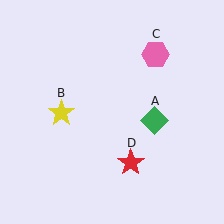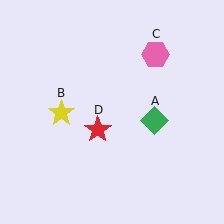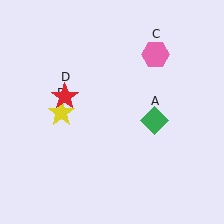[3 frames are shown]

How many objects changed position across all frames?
1 object changed position: red star (object D).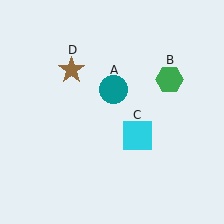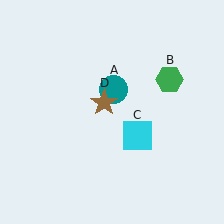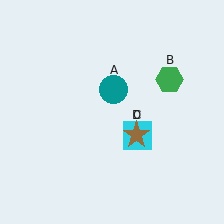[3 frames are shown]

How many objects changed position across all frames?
1 object changed position: brown star (object D).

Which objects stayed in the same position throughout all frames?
Teal circle (object A) and green hexagon (object B) and cyan square (object C) remained stationary.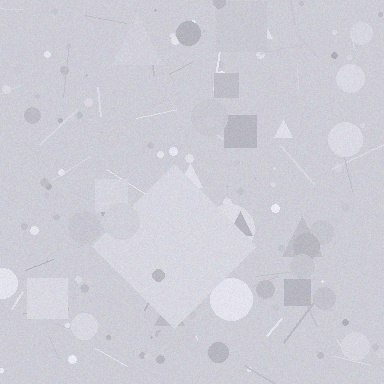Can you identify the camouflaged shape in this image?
The camouflaged shape is a diamond.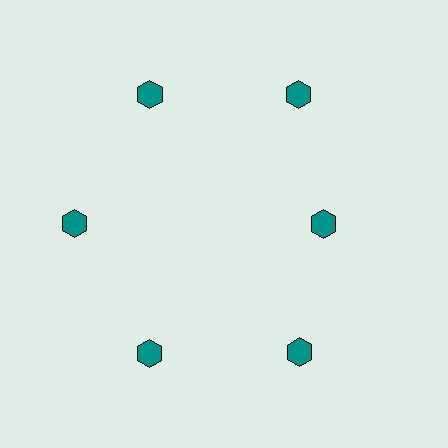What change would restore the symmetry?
The symmetry would be restored by moving it outward, back onto the ring so that all 6 hexagons sit at equal angles and equal distance from the center.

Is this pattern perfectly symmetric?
No. The 6 teal hexagons are arranged in a ring, but one element near the 3 o'clock position is pulled inward toward the center, breaking the 6-fold rotational symmetry.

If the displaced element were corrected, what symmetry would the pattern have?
It would have 6-fold rotational symmetry — the pattern would map onto itself every 60 degrees.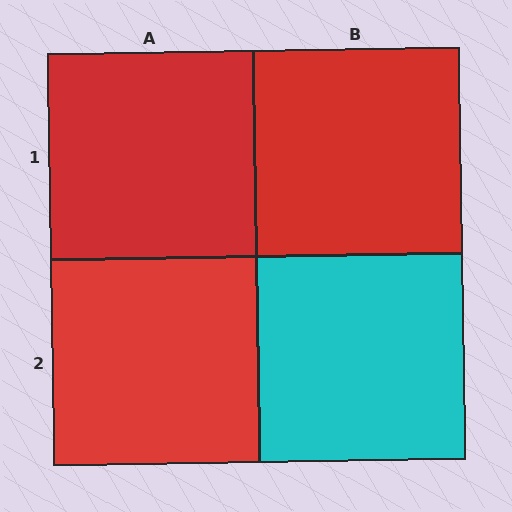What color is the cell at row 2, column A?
Red.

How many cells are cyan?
1 cell is cyan.